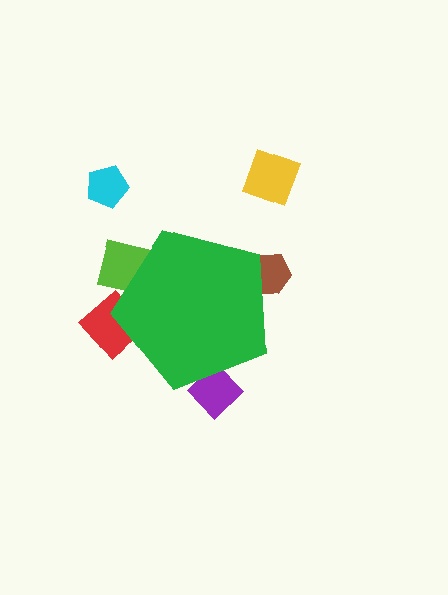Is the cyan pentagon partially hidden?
No, the cyan pentagon is fully visible.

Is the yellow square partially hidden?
No, the yellow square is fully visible.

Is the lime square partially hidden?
Yes, the lime square is partially hidden behind the green pentagon.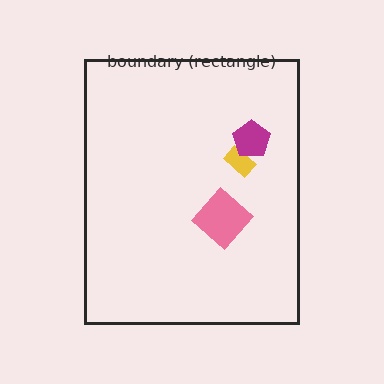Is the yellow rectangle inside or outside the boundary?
Inside.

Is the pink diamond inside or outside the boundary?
Inside.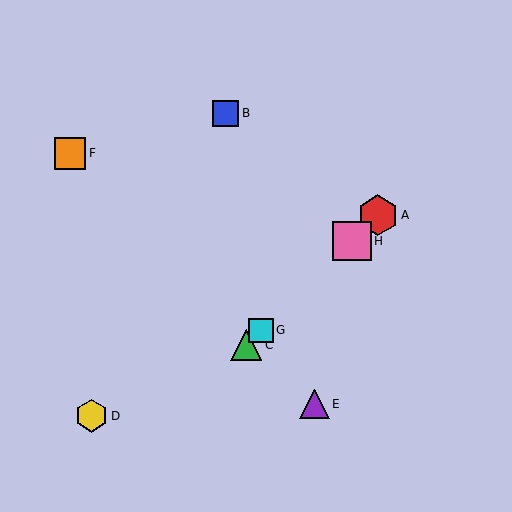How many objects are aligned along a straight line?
4 objects (A, C, G, H) are aligned along a straight line.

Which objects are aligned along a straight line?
Objects A, C, G, H are aligned along a straight line.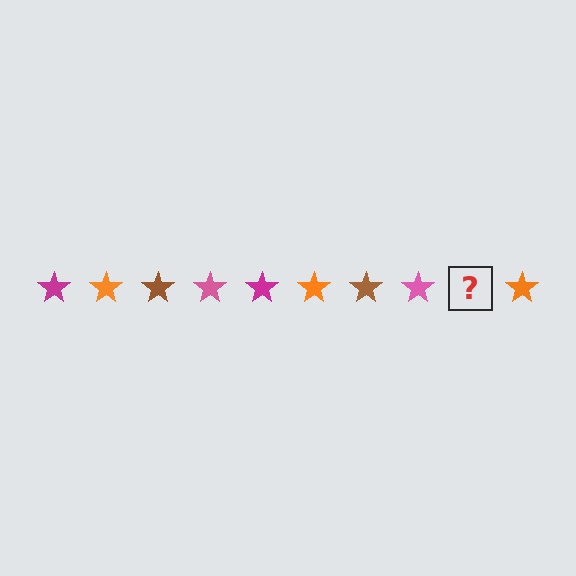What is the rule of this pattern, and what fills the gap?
The rule is that the pattern cycles through magenta, orange, brown, pink stars. The gap should be filled with a magenta star.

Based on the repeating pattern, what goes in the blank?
The blank should be a magenta star.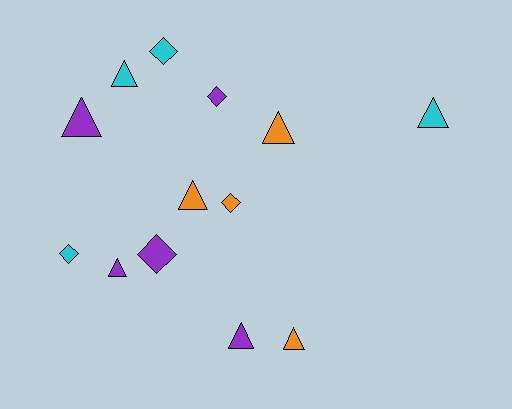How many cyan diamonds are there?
There are 2 cyan diamonds.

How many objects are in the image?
There are 13 objects.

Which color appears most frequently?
Purple, with 5 objects.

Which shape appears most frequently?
Triangle, with 8 objects.